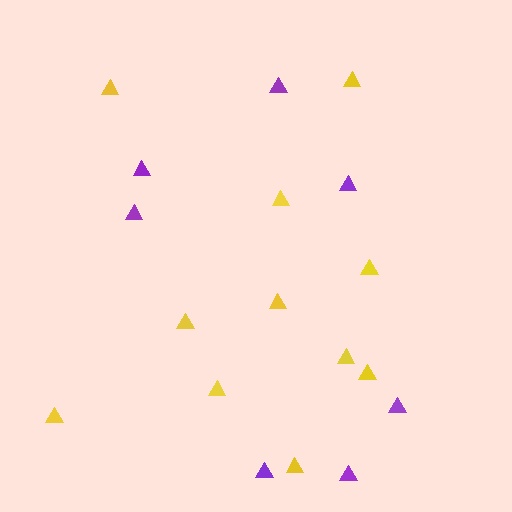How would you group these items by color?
There are 2 groups: one group of yellow triangles (11) and one group of purple triangles (7).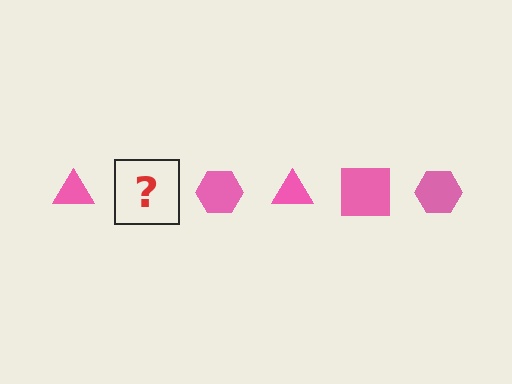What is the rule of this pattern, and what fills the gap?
The rule is that the pattern cycles through triangle, square, hexagon shapes in pink. The gap should be filled with a pink square.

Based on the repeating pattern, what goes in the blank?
The blank should be a pink square.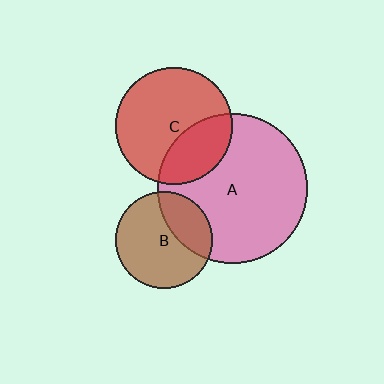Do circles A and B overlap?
Yes.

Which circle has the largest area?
Circle A (pink).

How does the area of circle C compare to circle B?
Approximately 1.4 times.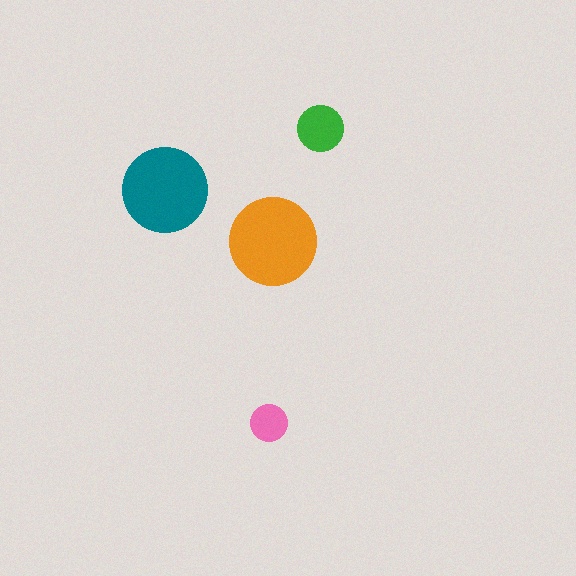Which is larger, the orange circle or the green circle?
The orange one.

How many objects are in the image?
There are 4 objects in the image.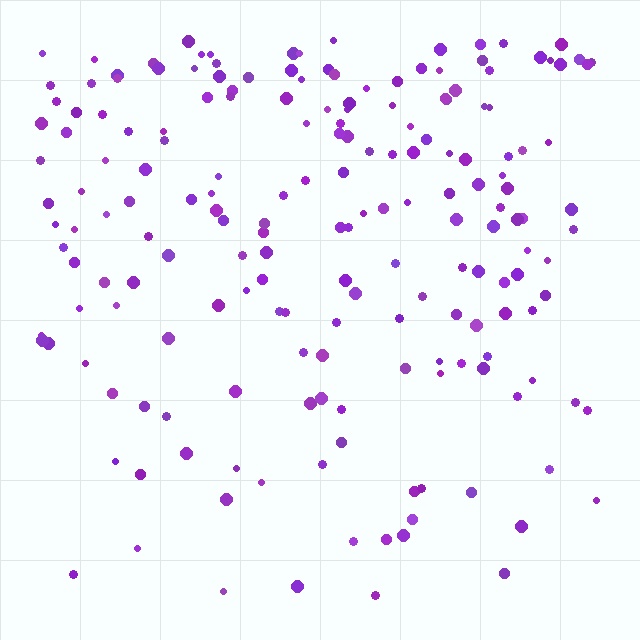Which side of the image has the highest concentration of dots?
The top.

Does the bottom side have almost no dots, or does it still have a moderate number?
Still a moderate number, just noticeably fewer than the top.